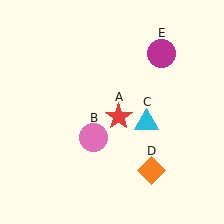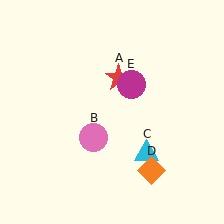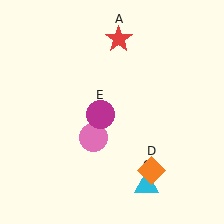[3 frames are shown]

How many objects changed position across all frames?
3 objects changed position: red star (object A), cyan triangle (object C), magenta circle (object E).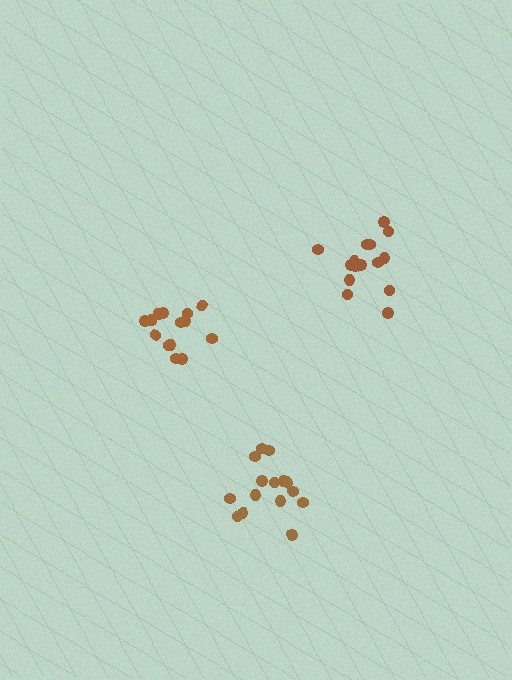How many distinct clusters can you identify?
There are 3 distinct clusters.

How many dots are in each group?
Group 1: 15 dots, Group 2: 14 dots, Group 3: 15 dots (44 total).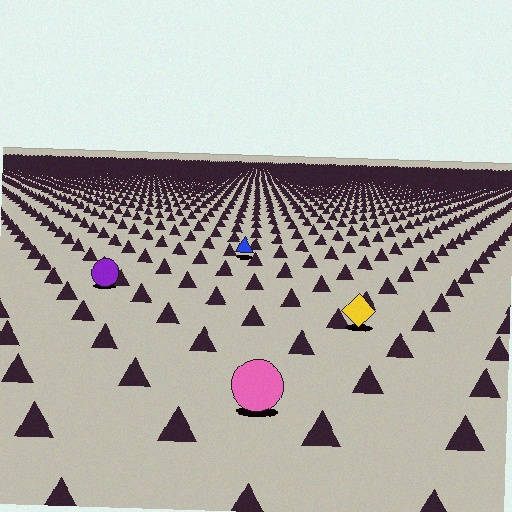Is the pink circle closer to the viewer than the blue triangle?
Yes. The pink circle is closer — you can tell from the texture gradient: the ground texture is coarser near it.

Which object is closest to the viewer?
The pink circle is closest. The texture marks near it are larger and more spread out.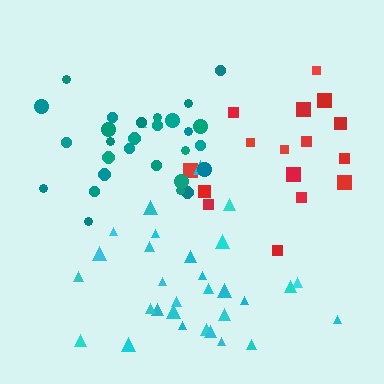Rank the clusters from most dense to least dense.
teal, cyan, red.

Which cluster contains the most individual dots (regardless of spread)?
Cyan (31).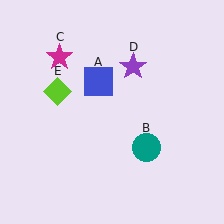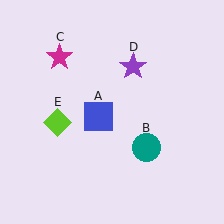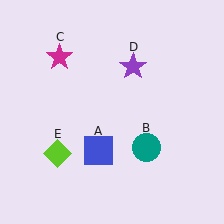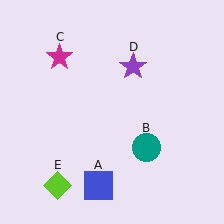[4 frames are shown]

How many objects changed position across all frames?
2 objects changed position: blue square (object A), lime diamond (object E).